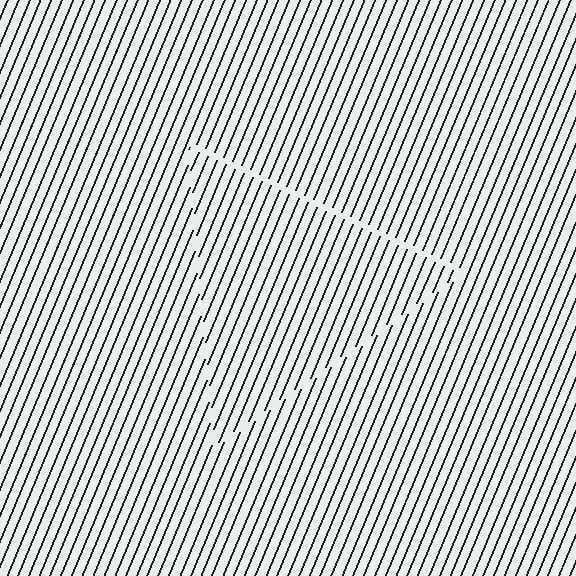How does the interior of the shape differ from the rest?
The interior of the shape contains the same grating, shifted by half a period — the contour is defined by the phase discontinuity where line-ends from the inner and outer gratings abut.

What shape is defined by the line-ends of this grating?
An illusory triangle. The interior of the shape contains the same grating, shifted by half a period — the contour is defined by the phase discontinuity where line-ends from the inner and outer gratings abut.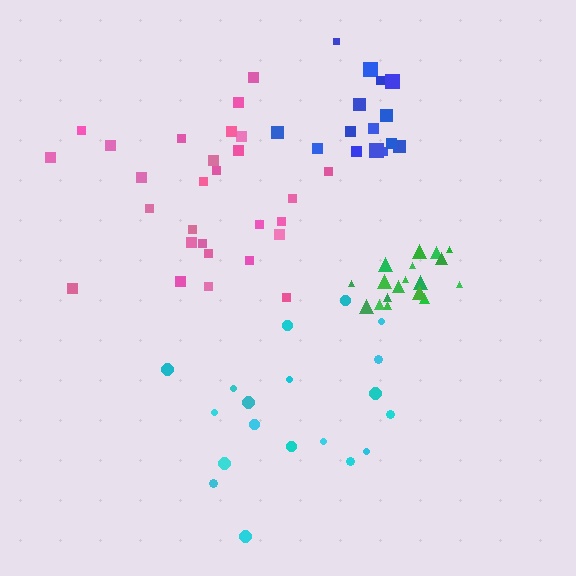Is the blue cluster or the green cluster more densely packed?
Green.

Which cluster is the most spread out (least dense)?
Cyan.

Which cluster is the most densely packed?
Green.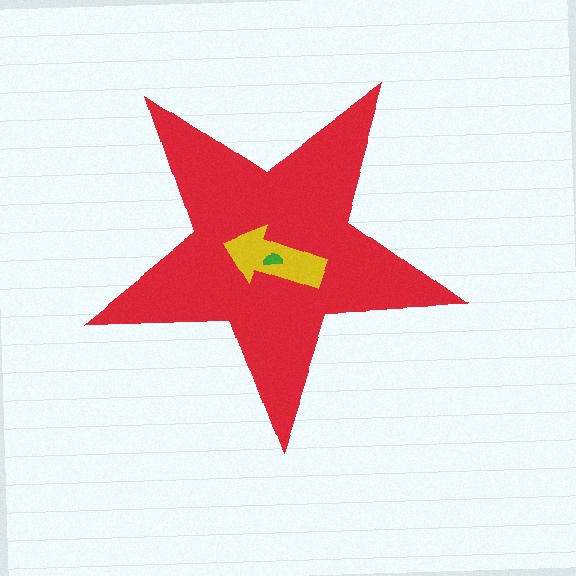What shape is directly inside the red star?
The yellow arrow.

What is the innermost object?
The green semicircle.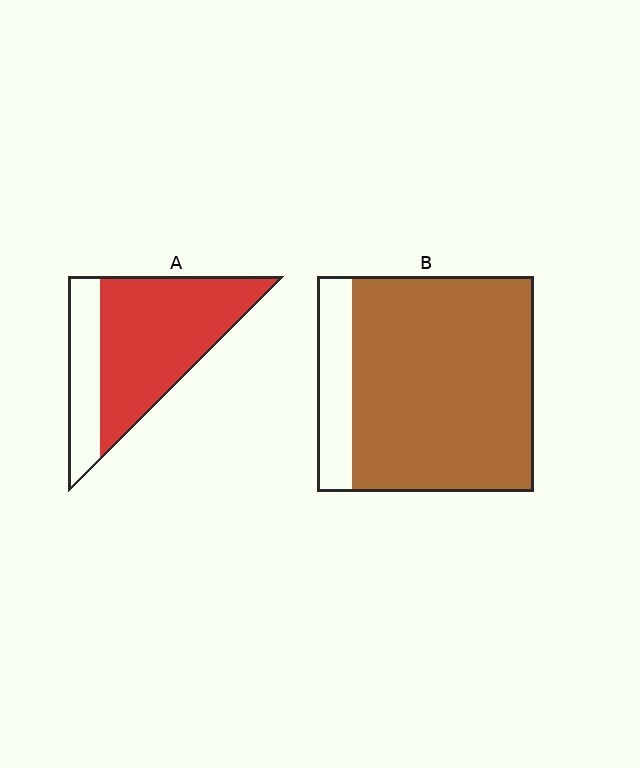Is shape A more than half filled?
Yes.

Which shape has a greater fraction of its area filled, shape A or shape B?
Shape B.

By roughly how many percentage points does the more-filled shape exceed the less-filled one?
By roughly 10 percentage points (B over A).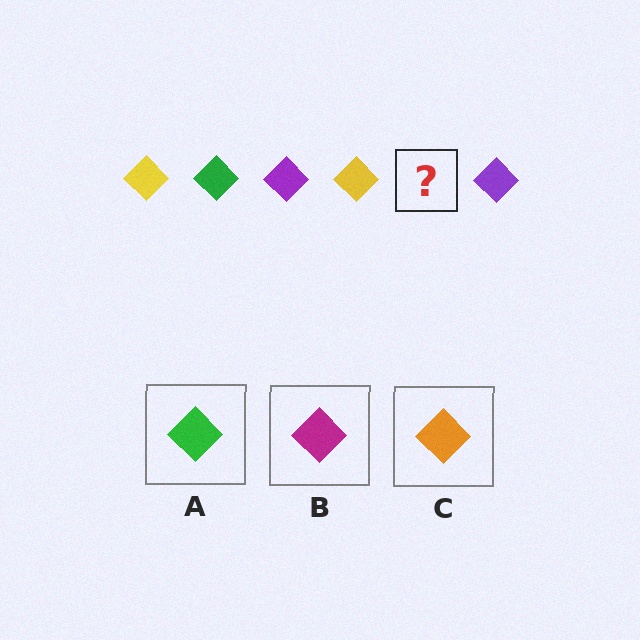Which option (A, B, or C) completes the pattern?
A.